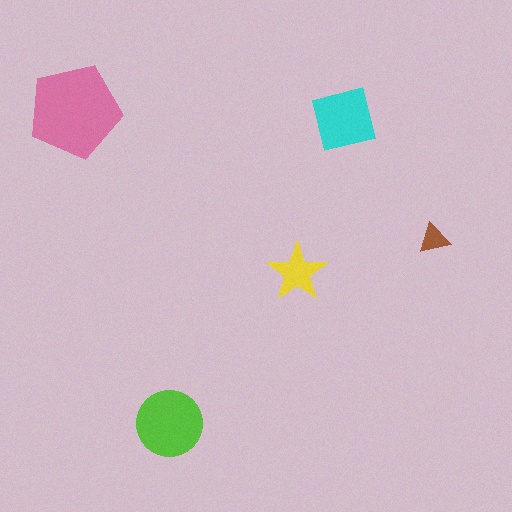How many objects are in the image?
There are 5 objects in the image.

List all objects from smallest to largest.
The brown triangle, the yellow star, the cyan square, the lime circle, the pink pentagon.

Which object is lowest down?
The lime circle is bottommost.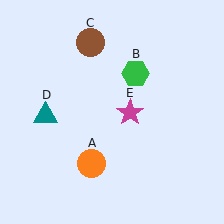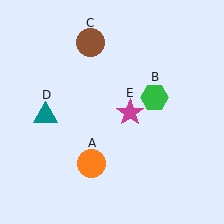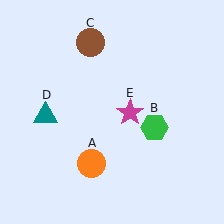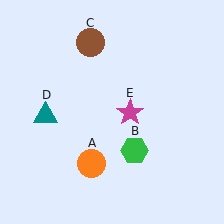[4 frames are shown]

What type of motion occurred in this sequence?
The green hexagon (object B) rotated clockwise around the center of the scene.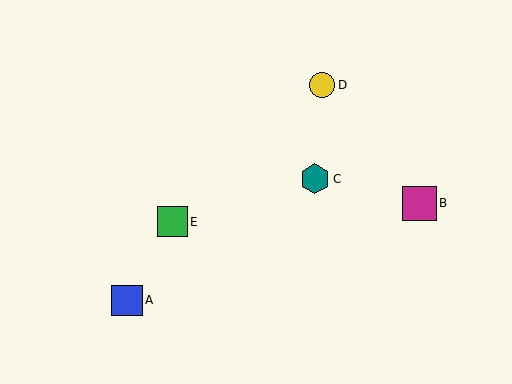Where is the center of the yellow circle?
The center of the yellow circle is at (322, 85).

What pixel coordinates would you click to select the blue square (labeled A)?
Click at (127, 300) to select the blue square A.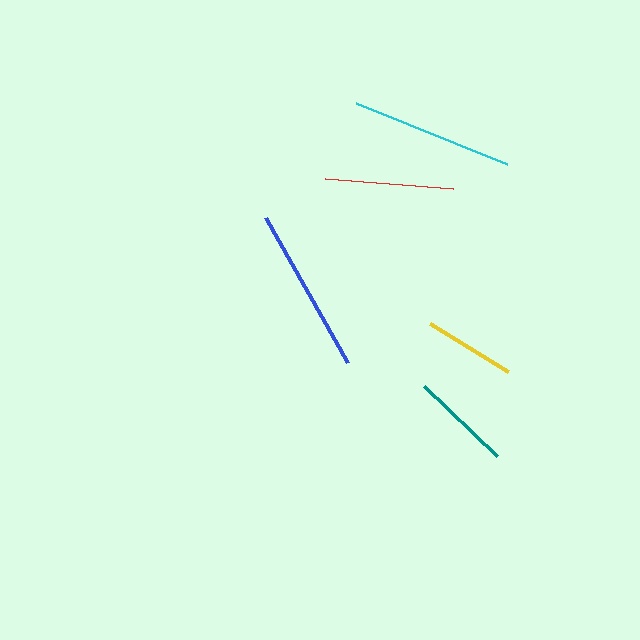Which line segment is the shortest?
The yellow line is the shortest at approximately 91 pixels.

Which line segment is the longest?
The blue line is the longest at approximately 166 pixels.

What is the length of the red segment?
The red segment is approximately 128 pixels long.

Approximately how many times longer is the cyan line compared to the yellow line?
The cyan line is approximately 1.8 times the length of the yellow line.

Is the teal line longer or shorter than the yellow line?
The teal line is longer than the yellow line.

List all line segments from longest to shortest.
From longest to shortest: blue, cyan, red, teal, yellow.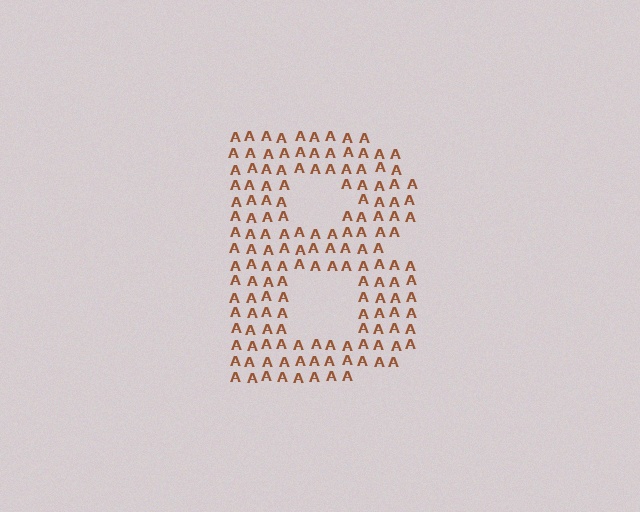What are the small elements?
The small elements are letter A's.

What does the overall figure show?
The overall figure shows the letter B.